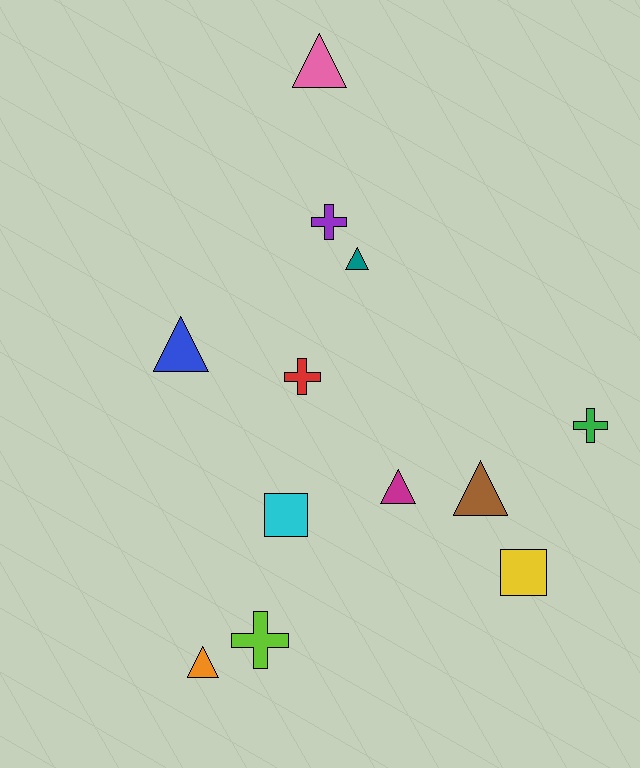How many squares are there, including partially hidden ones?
There are 2 squares.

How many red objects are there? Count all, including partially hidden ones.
There is 1 red object.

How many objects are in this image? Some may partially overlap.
There are 12 objects.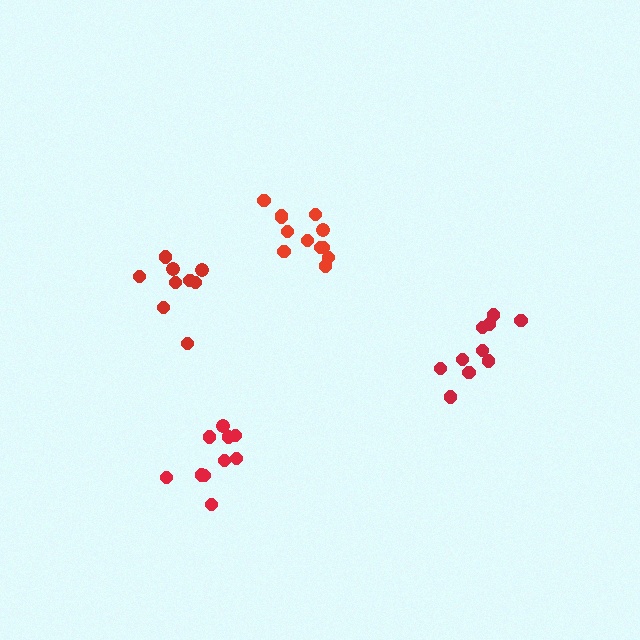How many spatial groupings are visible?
There are 4 spatial groupings.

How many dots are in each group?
Group 1: 9 dots, Group 2: 10 dots, Group 3: 10 dots, Group 4: 12 dots (41 total).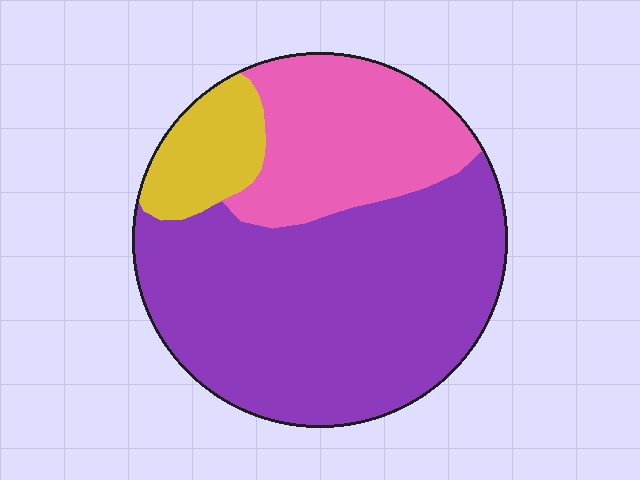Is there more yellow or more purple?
Purple.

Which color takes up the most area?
Purple, at roughly 60%.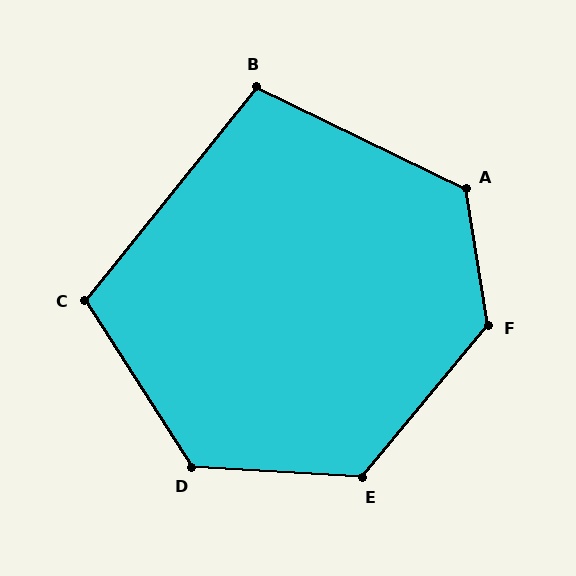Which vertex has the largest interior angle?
F, at approximately 131 degrees.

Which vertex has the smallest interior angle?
B, at approximately 103 degrees.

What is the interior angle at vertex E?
Approximately 126 degrees (obtuse).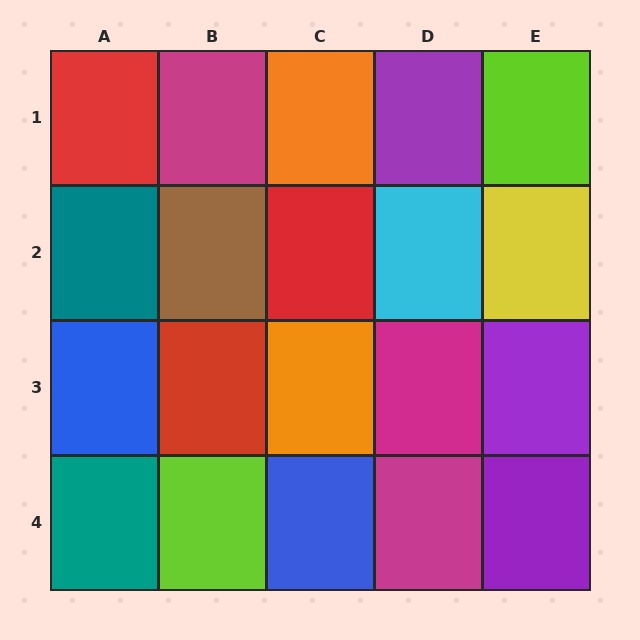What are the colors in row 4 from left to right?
Teal, lime, blue, magenta, purple.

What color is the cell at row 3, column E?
Purple.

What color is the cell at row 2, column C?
Red.